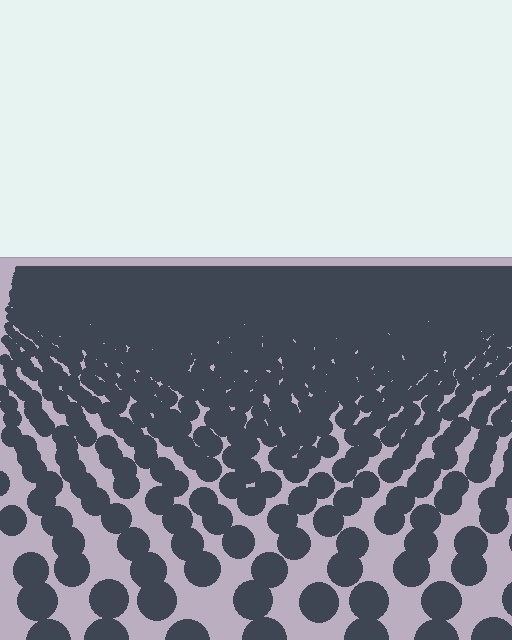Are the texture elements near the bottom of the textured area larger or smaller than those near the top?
Larger. Near the bottom, elements are closer to the viewer and appear at a bigger on-screen size.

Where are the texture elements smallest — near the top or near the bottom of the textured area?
Near the top.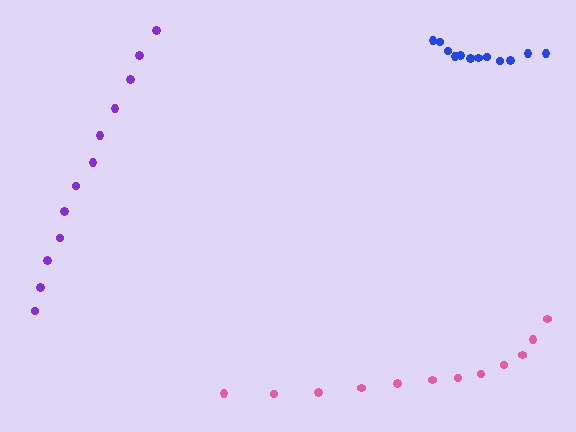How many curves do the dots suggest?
There are 3 distinct paths.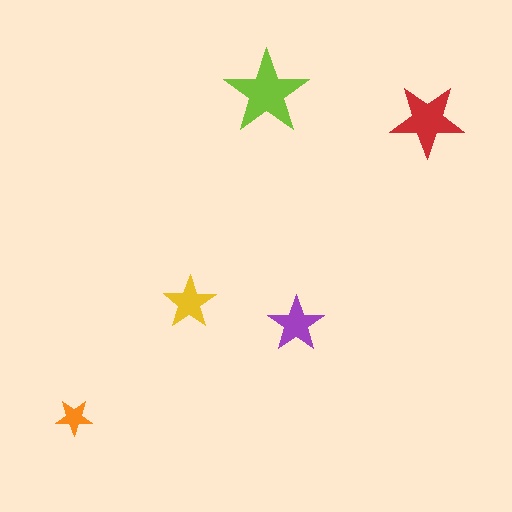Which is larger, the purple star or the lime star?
The lime one.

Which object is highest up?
The lime star is topmost.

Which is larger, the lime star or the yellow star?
The lime one.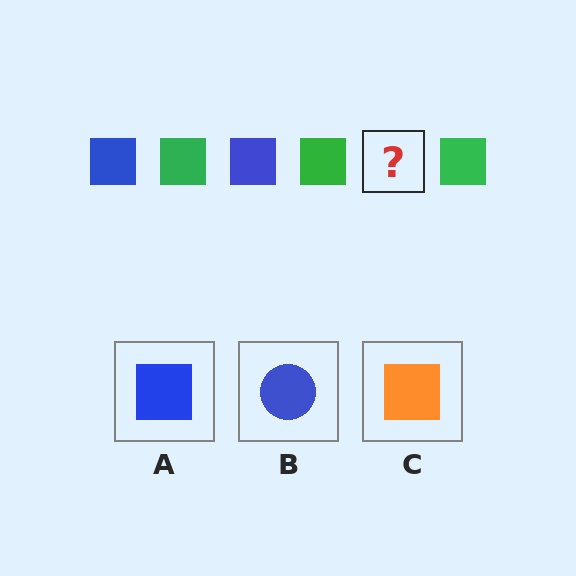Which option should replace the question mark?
Option A.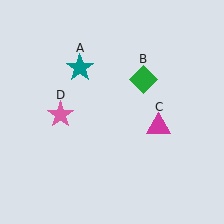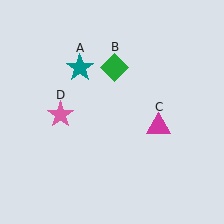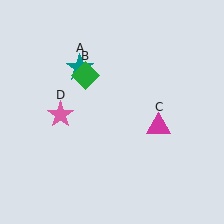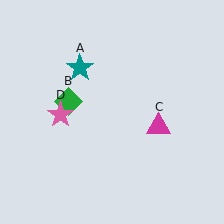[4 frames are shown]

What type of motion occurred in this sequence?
The green diamond (object B) rotated counterclockwise around the center of the scene.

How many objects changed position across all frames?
1 object changed position: green diamond (object B).